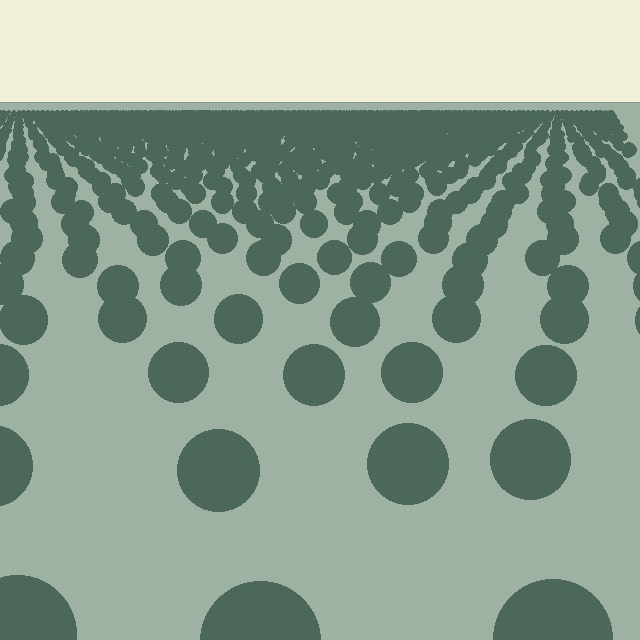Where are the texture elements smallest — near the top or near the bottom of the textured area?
Near the top.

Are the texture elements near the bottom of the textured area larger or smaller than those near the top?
Larger. Near the bottom, elements are closer to the viewer and appear at a bigger on-screen size.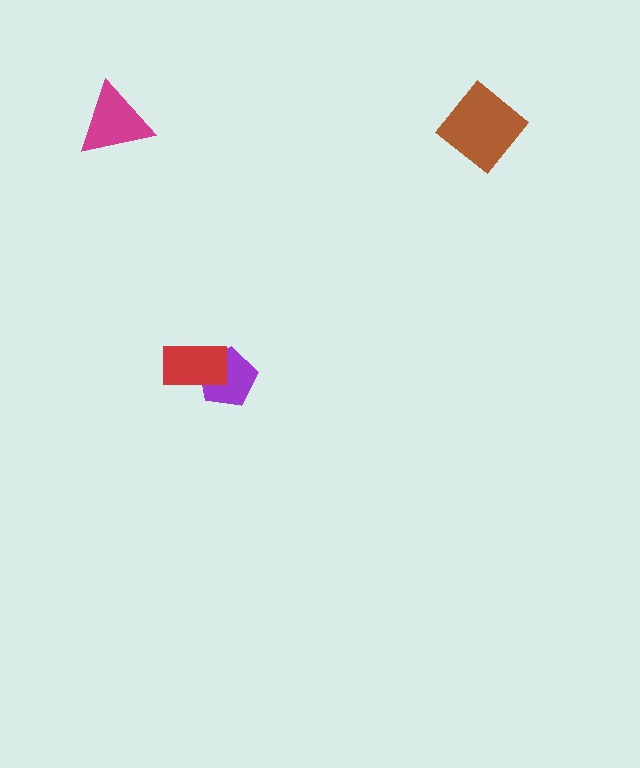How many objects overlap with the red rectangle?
1 object overlaps with the red rectangle.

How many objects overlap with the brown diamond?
0 objects overlap with the brown diamond.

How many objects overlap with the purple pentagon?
1 object overlaps with the purple pentagon.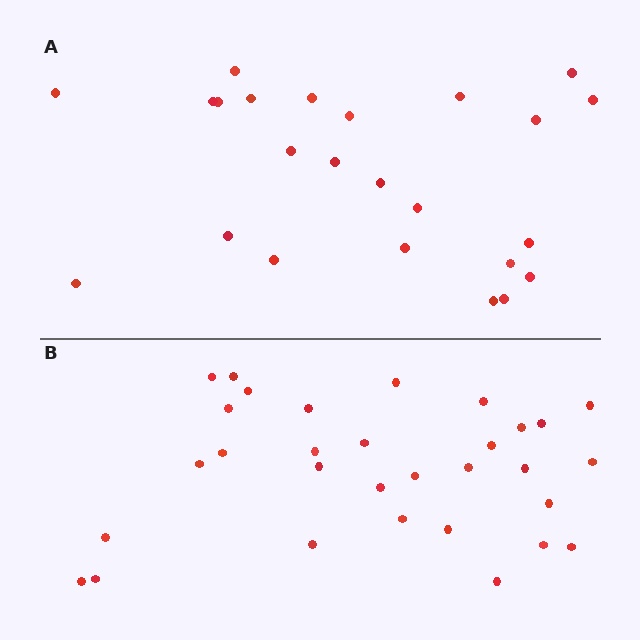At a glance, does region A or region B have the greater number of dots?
Region B (the bottom region) has more dots.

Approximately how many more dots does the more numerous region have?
Region B has roughly 8 or so more dots than region A.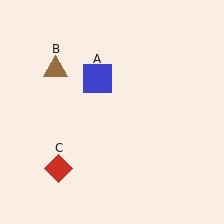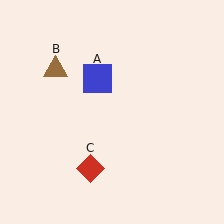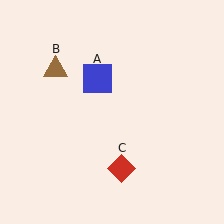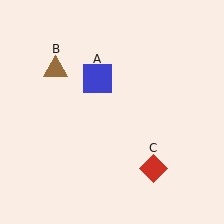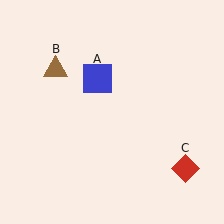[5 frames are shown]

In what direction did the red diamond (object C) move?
The red diamond (object C) moved right.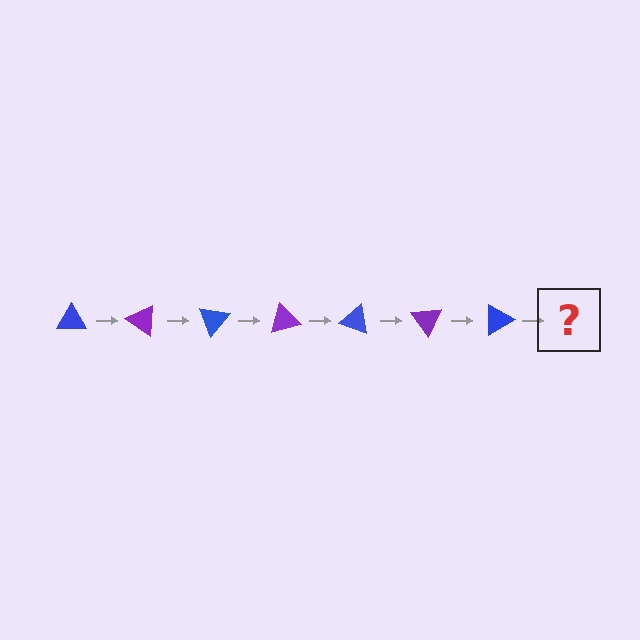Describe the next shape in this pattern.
It should be a purple triangle, rotated 245 degrees from the start.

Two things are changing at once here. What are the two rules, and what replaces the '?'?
The two rules are that it rotates 35 degrees each step and the color cycles through blue and purple. The '?' should be a purple triangle, rotated 245 degrees from the start.